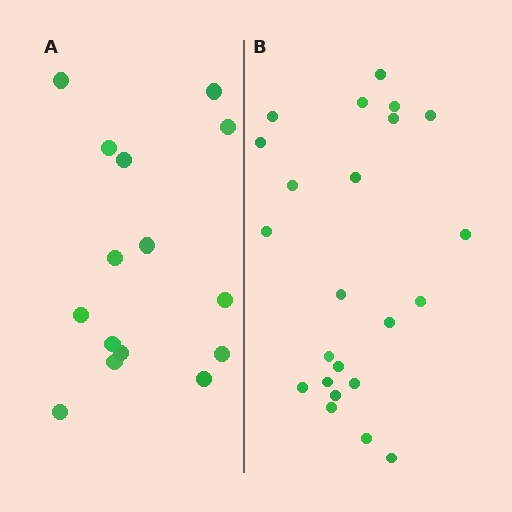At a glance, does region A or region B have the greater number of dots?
Region B (the right region) has more dots.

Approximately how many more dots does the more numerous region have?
Region B has roughly 8 or so more dots than region A.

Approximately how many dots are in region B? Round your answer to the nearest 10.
About 20 dots. (The exact count is 23, which rounds to 20.)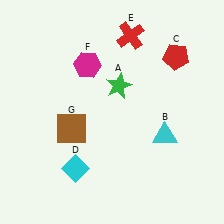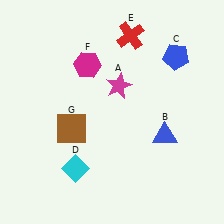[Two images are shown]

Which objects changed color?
A changed from green to magenta. B changed from cyan to blue. C changed from red to blue.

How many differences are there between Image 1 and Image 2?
There are 3 differences between the two images.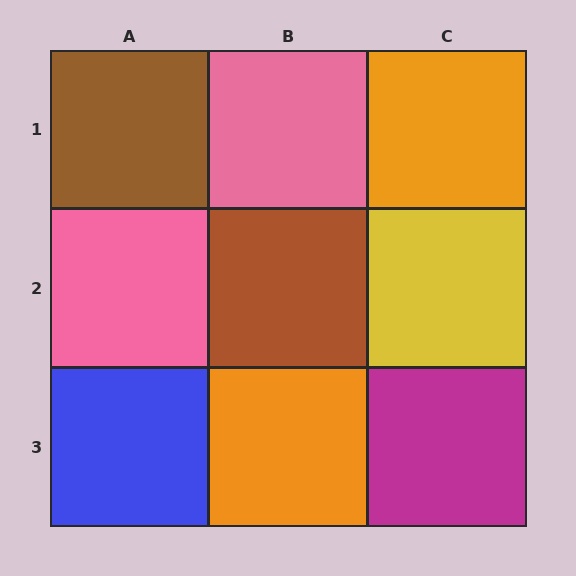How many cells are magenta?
1 cell is magenta.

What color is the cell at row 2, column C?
Yellow.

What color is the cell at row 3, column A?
Blue.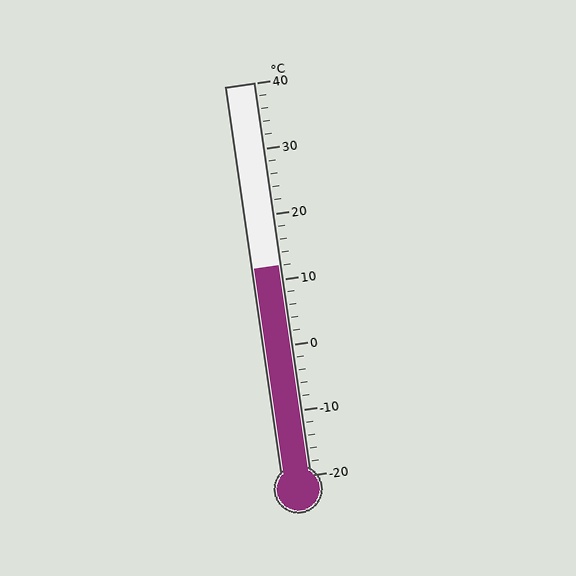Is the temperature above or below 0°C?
The temperature is above 0°C.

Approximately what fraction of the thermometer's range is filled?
The thermometer is filled to approximately 55% of its range.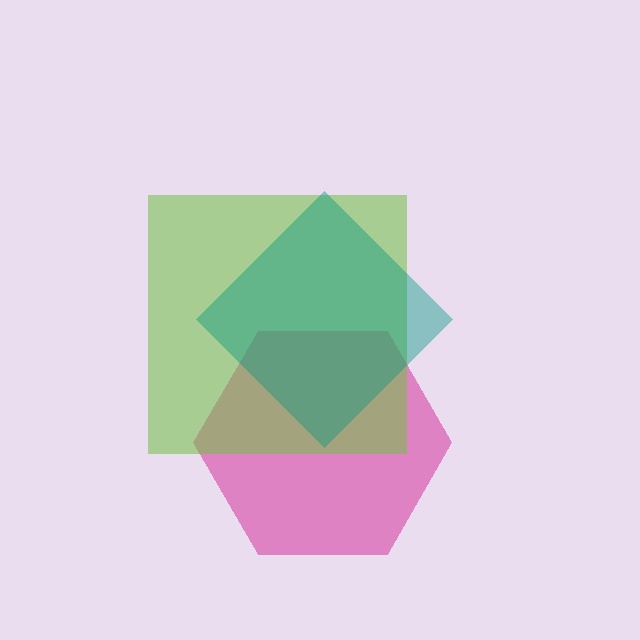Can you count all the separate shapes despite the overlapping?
Yes, there are 3 separate shapes.